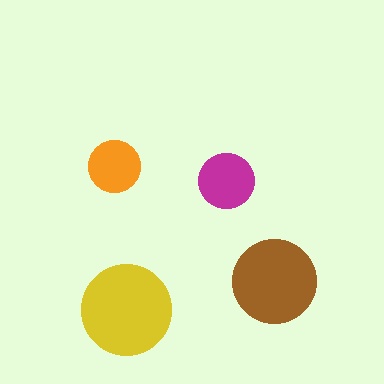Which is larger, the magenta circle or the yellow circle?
The yellow one.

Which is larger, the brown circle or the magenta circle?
The brown one.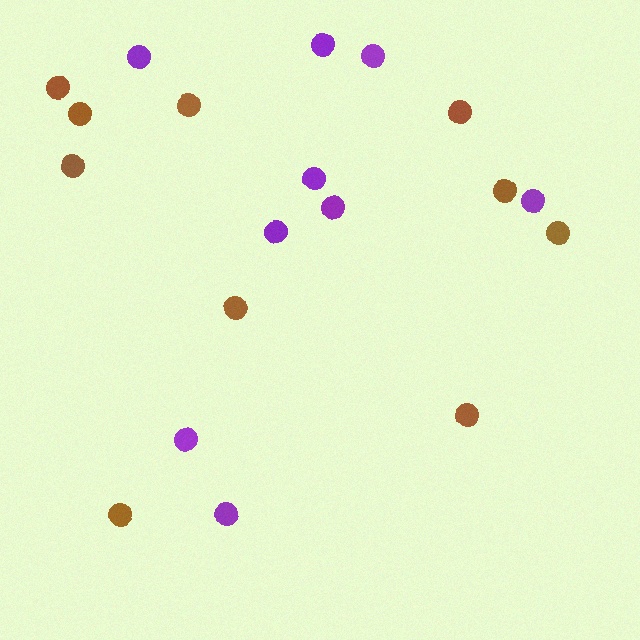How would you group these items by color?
There are 2 groups: one group of purple circles (9) and one group of brown circles (10).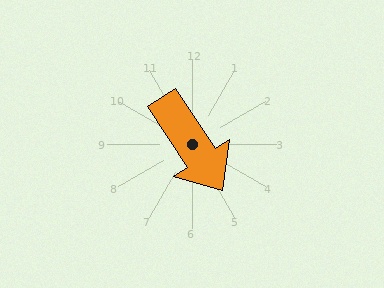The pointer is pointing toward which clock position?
Roughly 5 o'clock.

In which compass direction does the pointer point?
Southeast.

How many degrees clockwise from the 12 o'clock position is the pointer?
Approximately 147 degrees.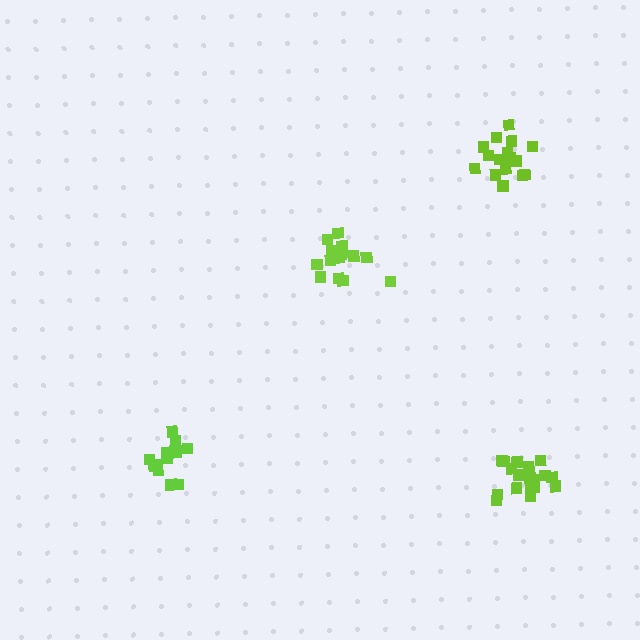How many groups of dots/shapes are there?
There are 4 groups.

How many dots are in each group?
Group 1: 15 dots, Group 2: 18 dots, Group 3: 17 dots, Group 4: 16 dots (66 total).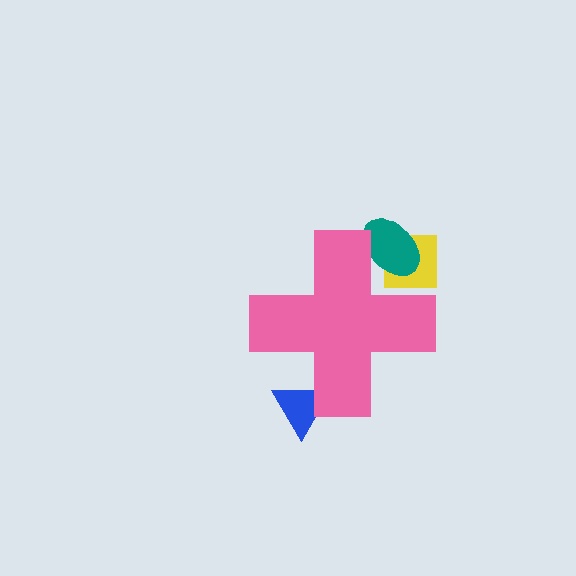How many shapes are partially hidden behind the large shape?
3 shapes are partially hidden.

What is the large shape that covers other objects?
A pink cross.